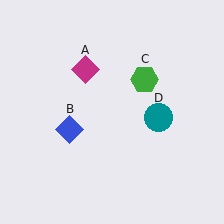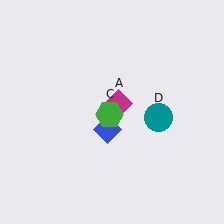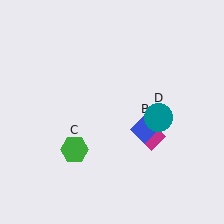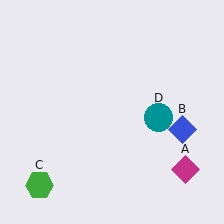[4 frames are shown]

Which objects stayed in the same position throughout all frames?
Teal circle (object D) remained stationary.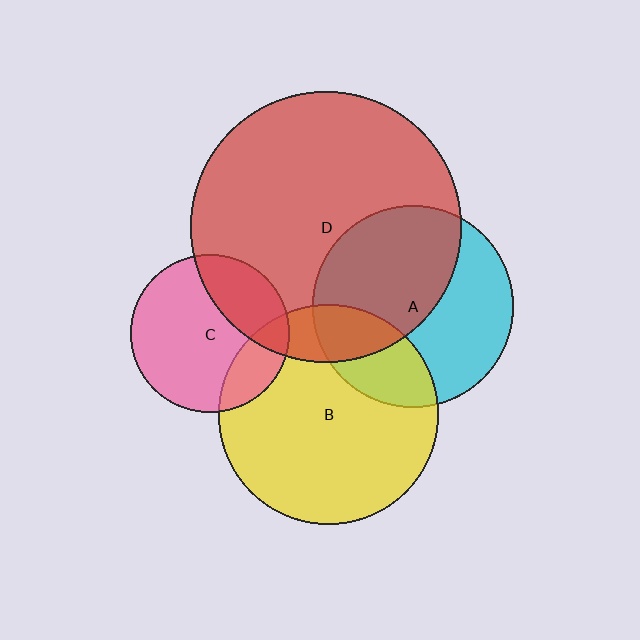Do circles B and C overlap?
Yes.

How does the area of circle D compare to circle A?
Approximately 1.8 times.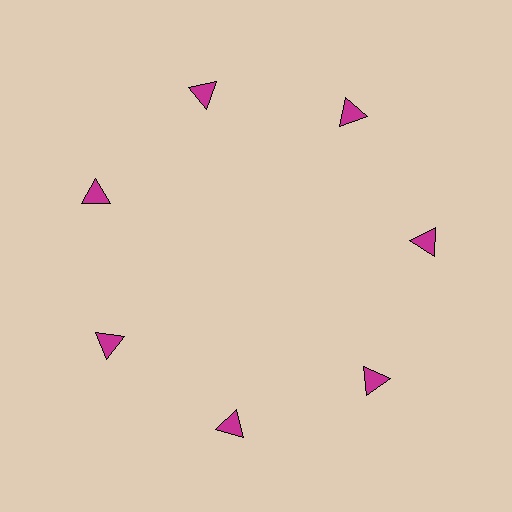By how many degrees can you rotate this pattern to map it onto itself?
The pattern maps onto itself every 51 degrees of rotation.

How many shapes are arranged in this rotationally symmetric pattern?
There are 7 shapes, arranged in 7 groups of 1.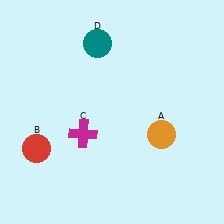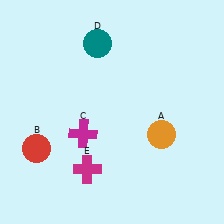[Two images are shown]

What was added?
A magenta cross (E) was added in Image 2.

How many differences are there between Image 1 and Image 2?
There is 1 difference between the two images.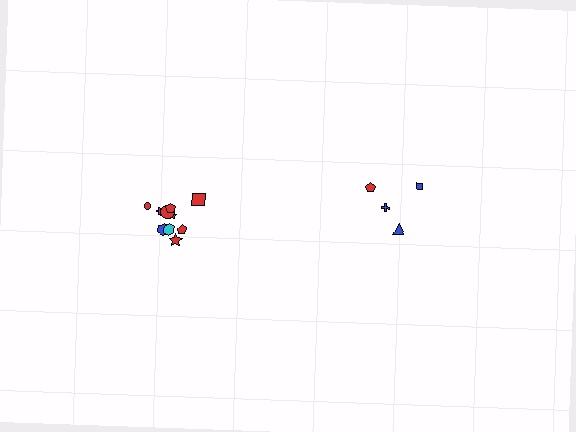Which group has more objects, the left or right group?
The left group.